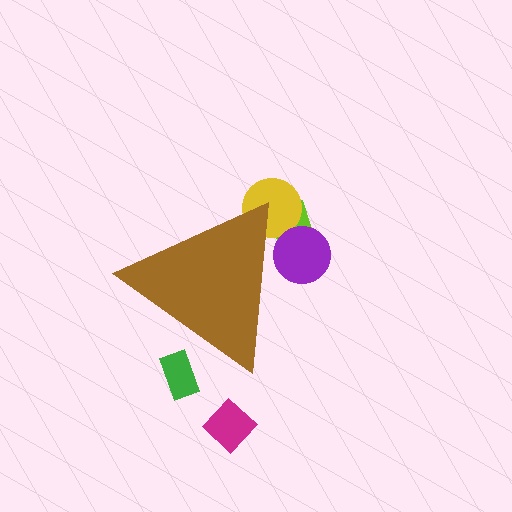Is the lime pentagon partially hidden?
Yes, the lime pentagon is partially hidden behind the brown triangle.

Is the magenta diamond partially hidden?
No, the magenta diamond is fully visible.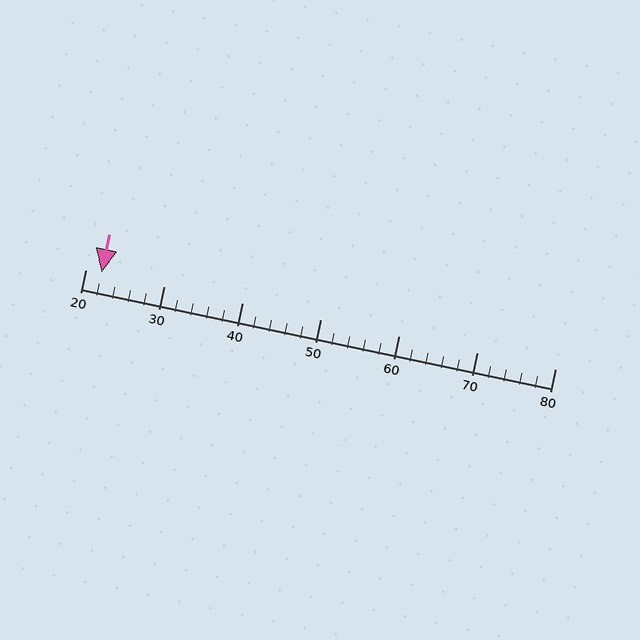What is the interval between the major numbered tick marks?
The major tick marks are spaced 10 units apart.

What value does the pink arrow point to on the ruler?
The pink arrow points to approximately 22.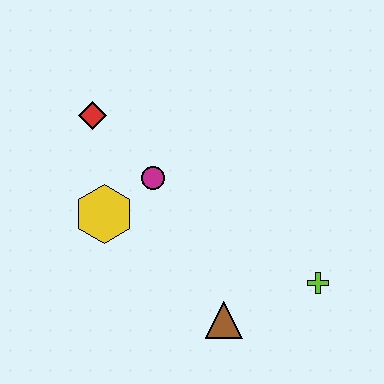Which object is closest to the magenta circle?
The yellow hexagon is closest to the magenta circle.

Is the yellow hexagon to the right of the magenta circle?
No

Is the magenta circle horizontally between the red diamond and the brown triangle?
Yes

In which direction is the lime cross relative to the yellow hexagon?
The lime cross is to the right of the yellow hexagon.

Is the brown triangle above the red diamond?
No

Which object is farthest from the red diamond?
The lime cross is farthest from the red diamond.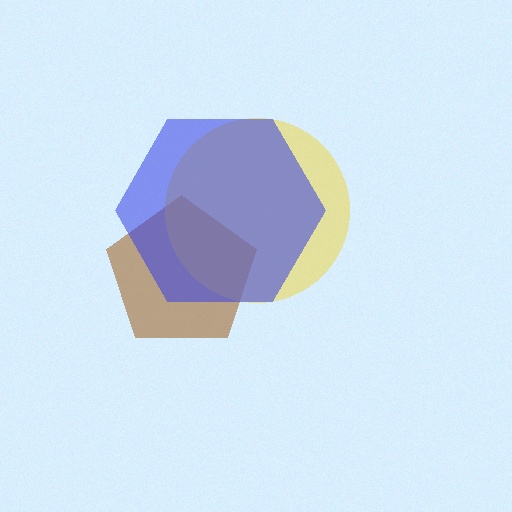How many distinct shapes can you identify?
There are 3 distinct shapes: a brown pentagon, a yellow circle, a blue hexagon.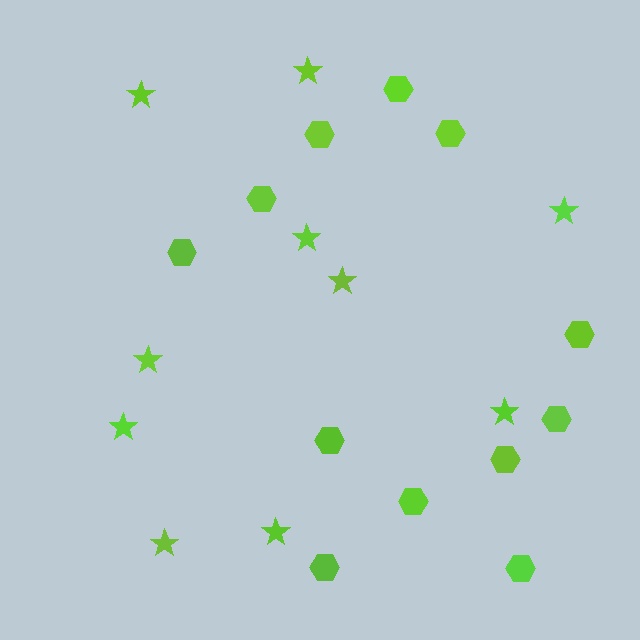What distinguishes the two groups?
There are 2 groups: one group of stars (10) and one group of hexagons (12).